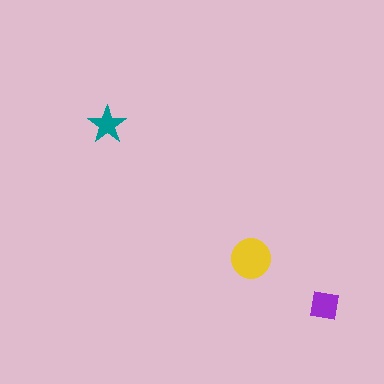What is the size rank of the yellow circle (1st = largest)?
1st.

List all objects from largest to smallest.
The yellow circle, the purple square, the teal star.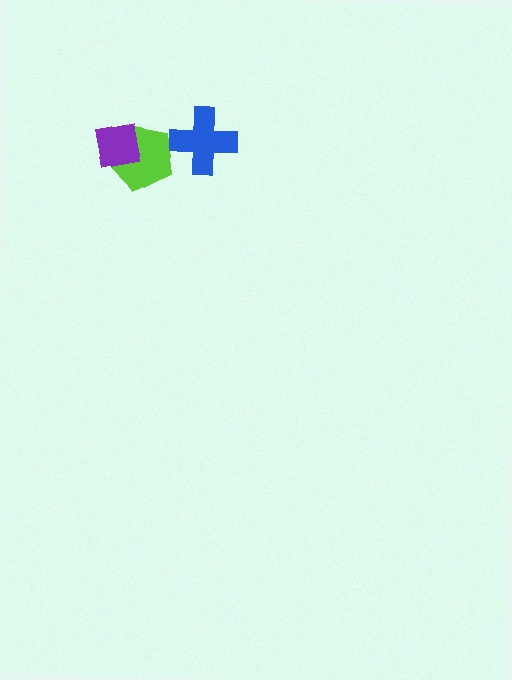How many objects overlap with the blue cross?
0 objects overlap with the blue cross.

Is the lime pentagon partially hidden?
Yes, it is partially covered by another shape.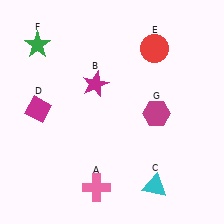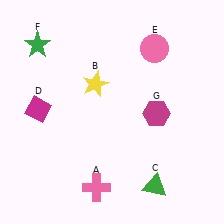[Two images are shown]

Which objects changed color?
B changed from magenta to yellow. C changed from cyan to green. E changed from red to pink.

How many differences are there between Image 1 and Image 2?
There are 3 differences between the two images.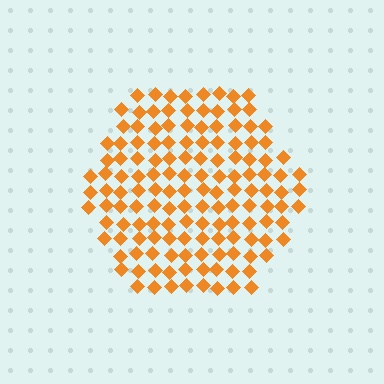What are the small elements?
The small elements are diamonds.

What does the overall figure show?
The overall figure shows a hexagon.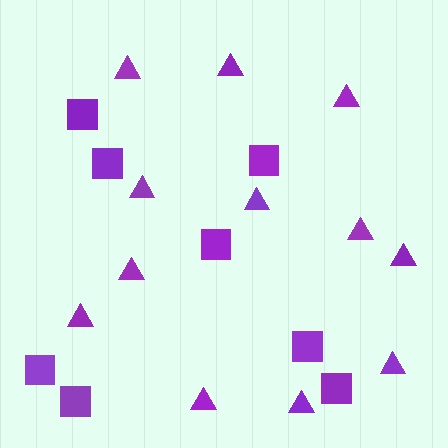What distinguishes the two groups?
There are 2 groups: one group of triangles (12) and one group of squares (8).